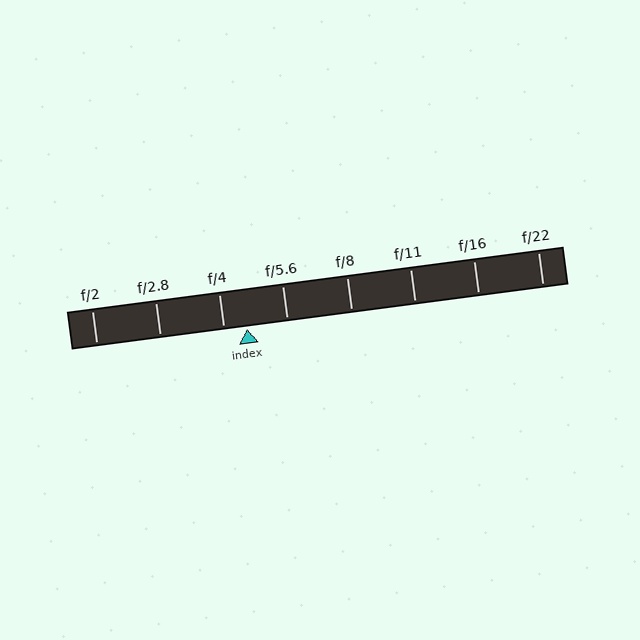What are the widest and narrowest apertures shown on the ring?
The widest aperture shown is f/2 and the narrowest is f/22.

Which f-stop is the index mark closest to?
The index mark is closest to f/4.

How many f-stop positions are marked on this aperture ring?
There are 8 f-stop positions marked.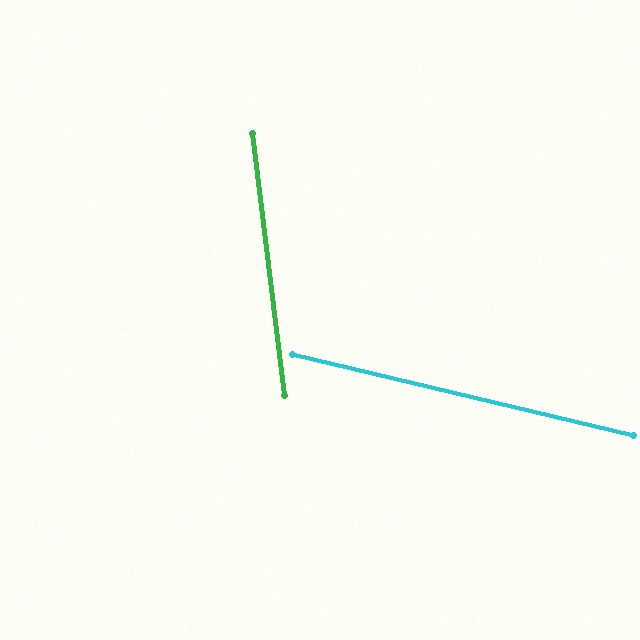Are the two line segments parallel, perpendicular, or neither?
Neither parallel nor perpendicular — they differ by about 70°.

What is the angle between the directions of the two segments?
Approximately 70 degrees.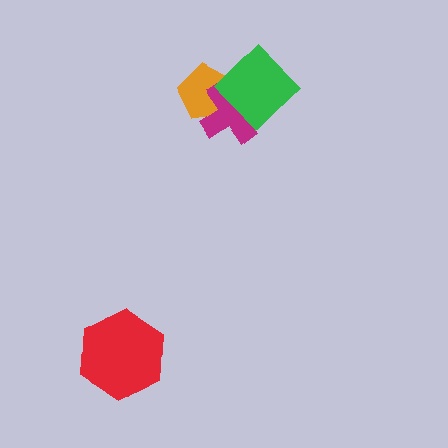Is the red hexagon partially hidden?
No, no other shape covers it.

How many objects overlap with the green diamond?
2 objects overlap with the green diamond.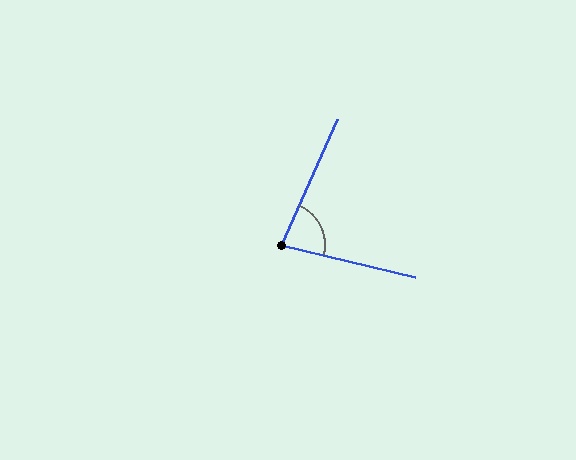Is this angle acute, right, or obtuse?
It is acute.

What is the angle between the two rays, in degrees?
Approximately 80 degrees.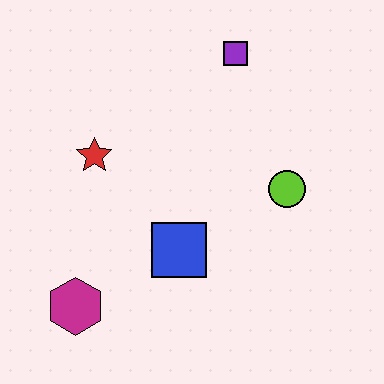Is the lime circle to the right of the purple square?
Yes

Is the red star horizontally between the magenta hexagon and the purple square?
Yes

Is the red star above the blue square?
Yes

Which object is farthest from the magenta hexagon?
The purple square is farthest from the magenta hexagon.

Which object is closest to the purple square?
The lime circle is closest to the purple square.